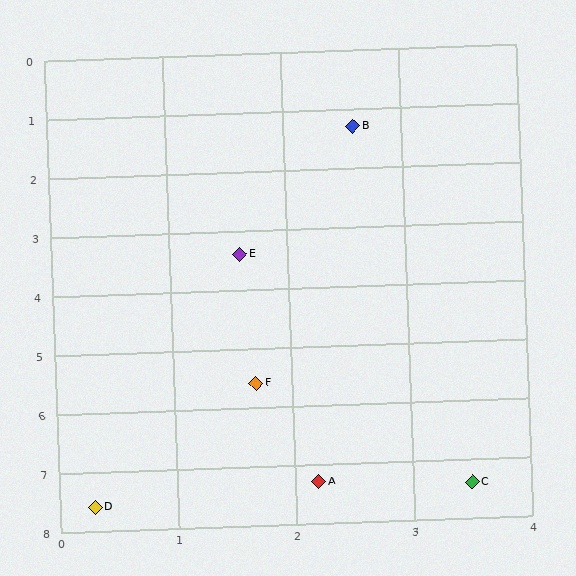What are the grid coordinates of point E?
Point E is at approximately (1.6, 3.4).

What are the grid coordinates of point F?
Point F is at approximately (1.7, 5.6).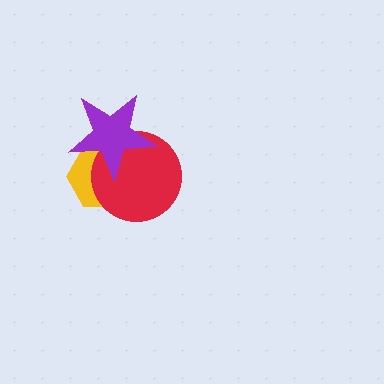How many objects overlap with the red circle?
2 objects overlap with the red circle.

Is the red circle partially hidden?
Yes, it is partially covered by another shape.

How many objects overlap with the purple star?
2 objects overlap with the purple star.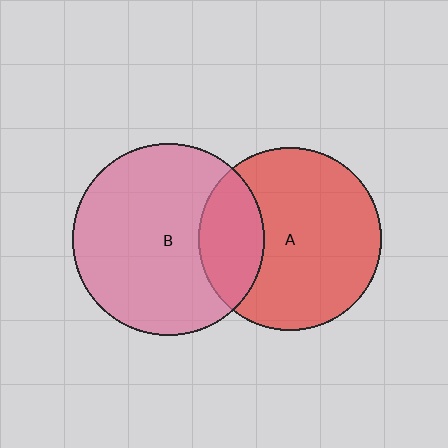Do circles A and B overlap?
Yes.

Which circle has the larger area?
Circle B (pink).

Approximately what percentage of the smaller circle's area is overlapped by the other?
Approximately 25%.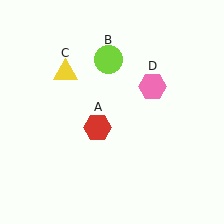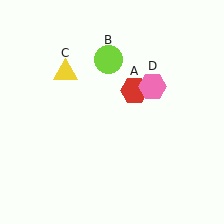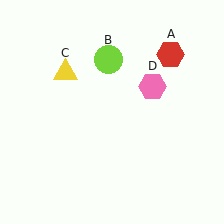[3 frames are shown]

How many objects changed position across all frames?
1 object changed position: red hexagon (object A).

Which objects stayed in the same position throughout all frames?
Lime circle (object B) and yellow triangle (object C) and pink hexagon (object D) remained stationary.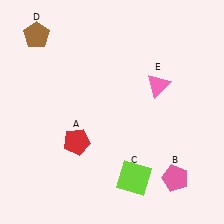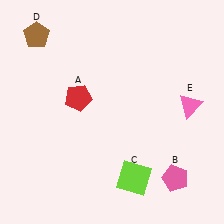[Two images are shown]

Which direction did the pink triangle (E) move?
The pink triangle (E) moved right.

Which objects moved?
The objects that moved are: the red pentagon (A), the pink triangle (E).